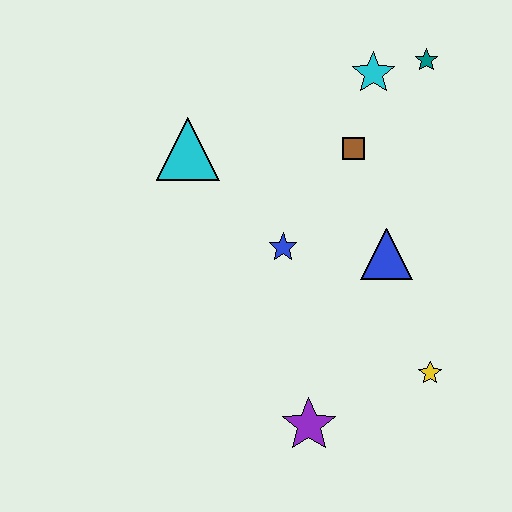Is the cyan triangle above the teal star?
No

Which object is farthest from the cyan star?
The purple star is farthest from the cyan star.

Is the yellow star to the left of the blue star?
No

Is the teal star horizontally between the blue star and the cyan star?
No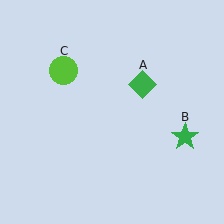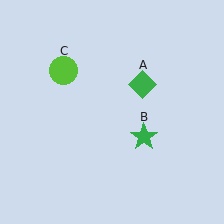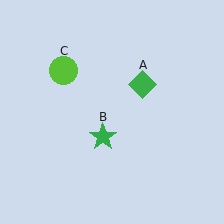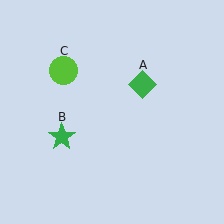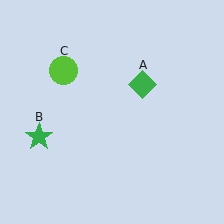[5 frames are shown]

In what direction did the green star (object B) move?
The green star (object B) moved left.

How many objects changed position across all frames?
1 object changed position: green star (object B).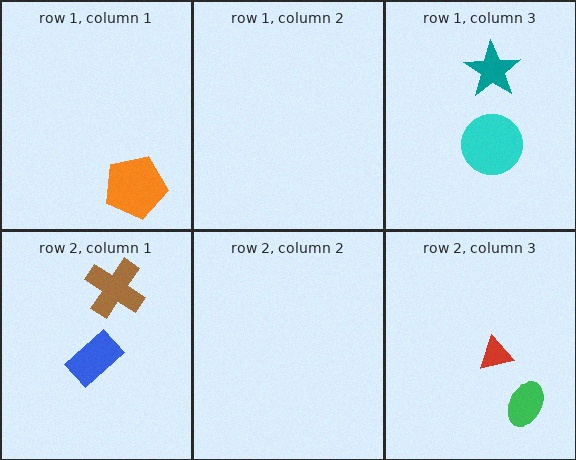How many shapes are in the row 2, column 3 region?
2.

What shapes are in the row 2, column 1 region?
The brown cross, the blue rectangle.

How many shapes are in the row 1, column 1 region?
1.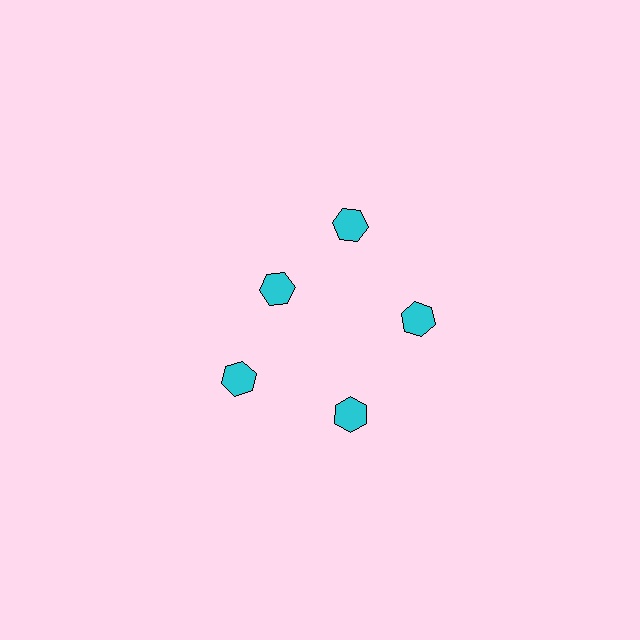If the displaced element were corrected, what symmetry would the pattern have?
It would have 5-fold rotational symmetry — the pattern would map onto itself every 72 degrees.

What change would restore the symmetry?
The symmetry would be restored by moving it outward, back onto the ring so that all 5 hexagons sit at equal angles and equal distance from the center.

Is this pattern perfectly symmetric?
No. The 5 cyan hexagons are arranged in a ring, but one element near the 10 o'clock position is pulled inward toward the center, breaking the 5-fold rotational symmetry.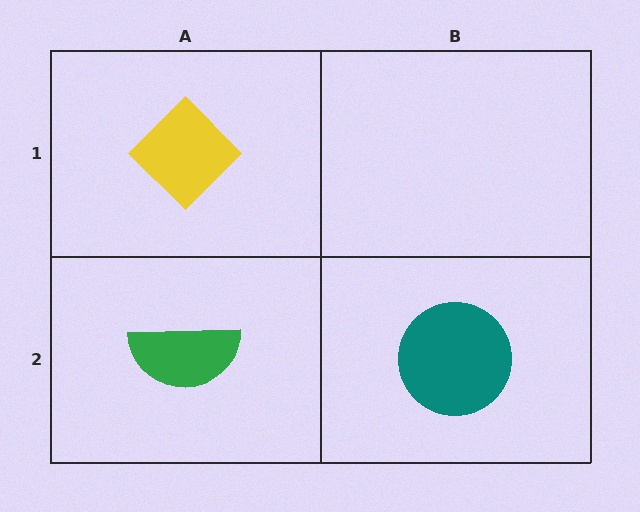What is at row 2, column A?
A green semicircle.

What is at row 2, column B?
A teal circle.